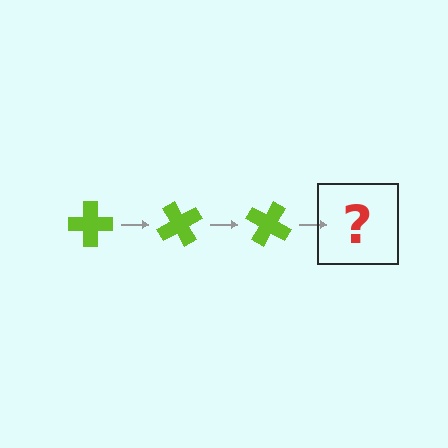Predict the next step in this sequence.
The next step is a lime cross rotated 180 degrees.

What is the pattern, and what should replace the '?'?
The pattern is that the cross rotates 60 degrees each step. The '?' should be a lime cross rotated 180 degrees.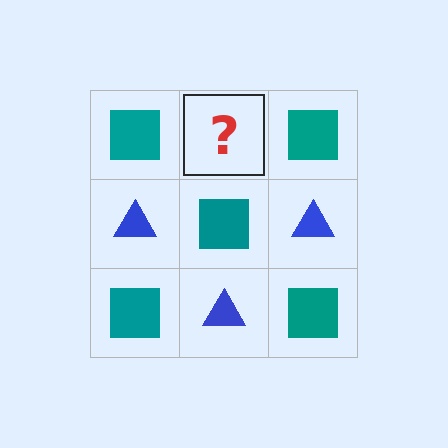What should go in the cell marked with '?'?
The missing cell should contain a blue triangle.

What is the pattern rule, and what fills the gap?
The rule is that it alternates teal square and blue triangle in a checkerboard pattern. The gap should be filled with a blue triangle.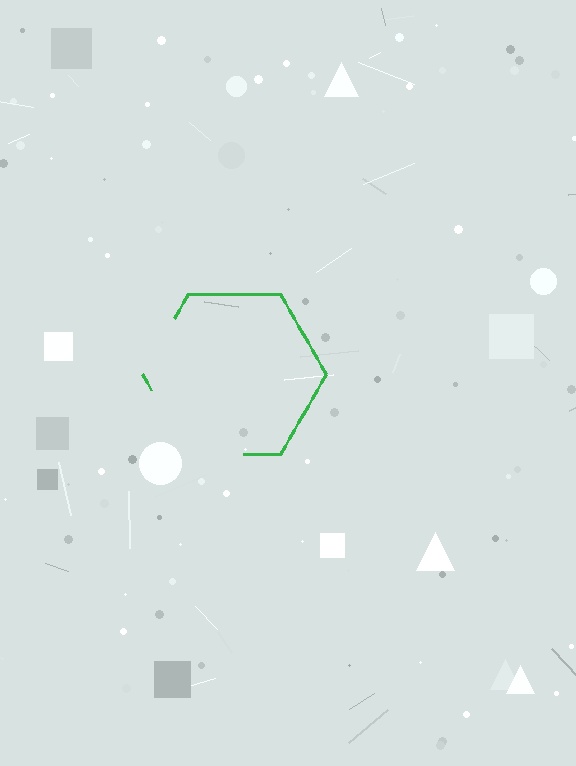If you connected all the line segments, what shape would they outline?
They would outline a hexagon.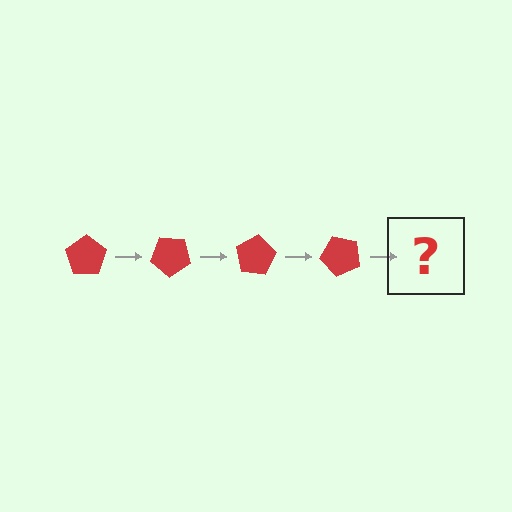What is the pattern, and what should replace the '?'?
The pattern is that the pentagon rotates 40 degrees each step. The '?' should be a red pentagon rotated 160 degrees.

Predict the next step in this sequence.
The next step is a red pentagon rotated 160 degrees.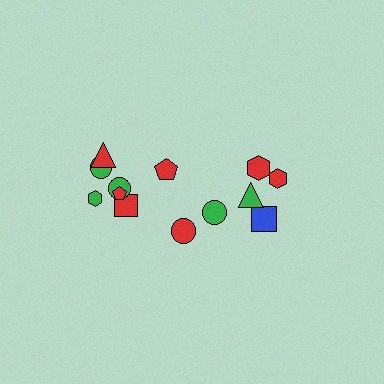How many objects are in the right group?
There are 5 objects.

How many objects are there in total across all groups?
There are 13 objects.